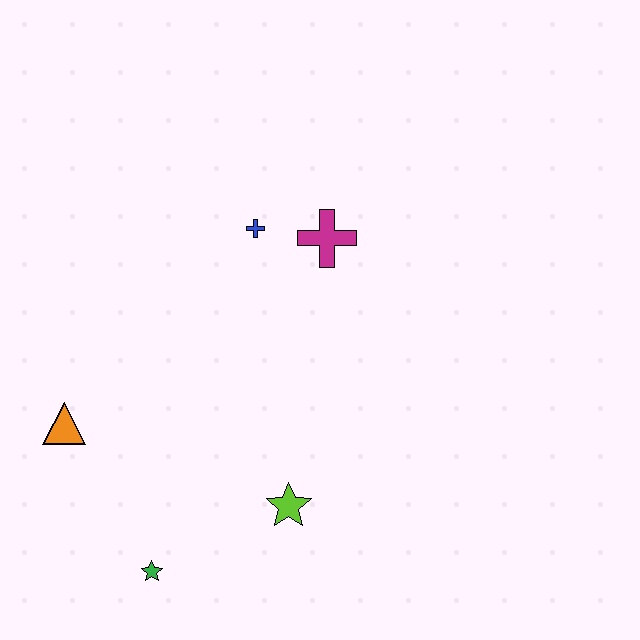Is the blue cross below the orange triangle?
No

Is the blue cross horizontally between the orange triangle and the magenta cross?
Yes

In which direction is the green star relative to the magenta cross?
The green star is below the magenta cross.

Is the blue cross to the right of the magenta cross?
No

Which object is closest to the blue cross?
The magenta cross is closest to the blue cross.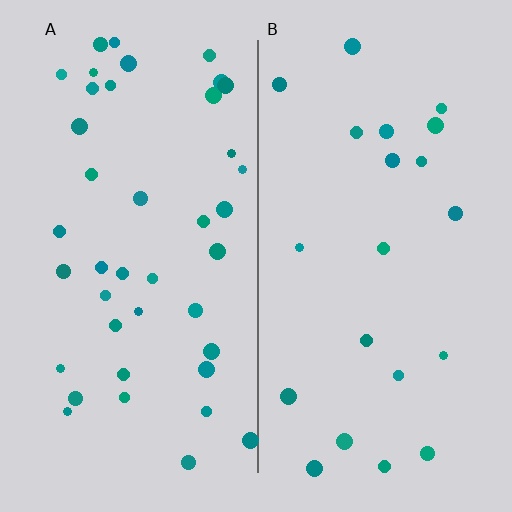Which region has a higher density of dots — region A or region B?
A (the left).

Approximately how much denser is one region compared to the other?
Approximately 2.0× — region A over region B.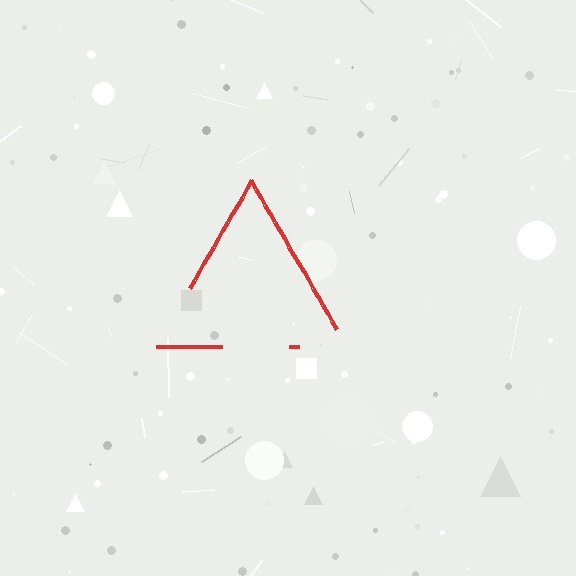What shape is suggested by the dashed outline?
The dashed outline suggests a triangle.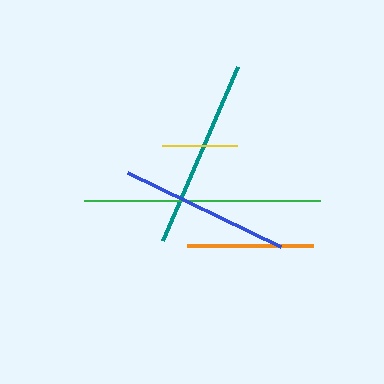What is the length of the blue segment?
The blue segment is approximately 170 pixels long.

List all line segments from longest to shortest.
From longest to shortest: green, teal, blue, orange, yellow.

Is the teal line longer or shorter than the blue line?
The teal line is longer than the blue line.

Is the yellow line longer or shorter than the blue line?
The blue line is longer than the yellow line.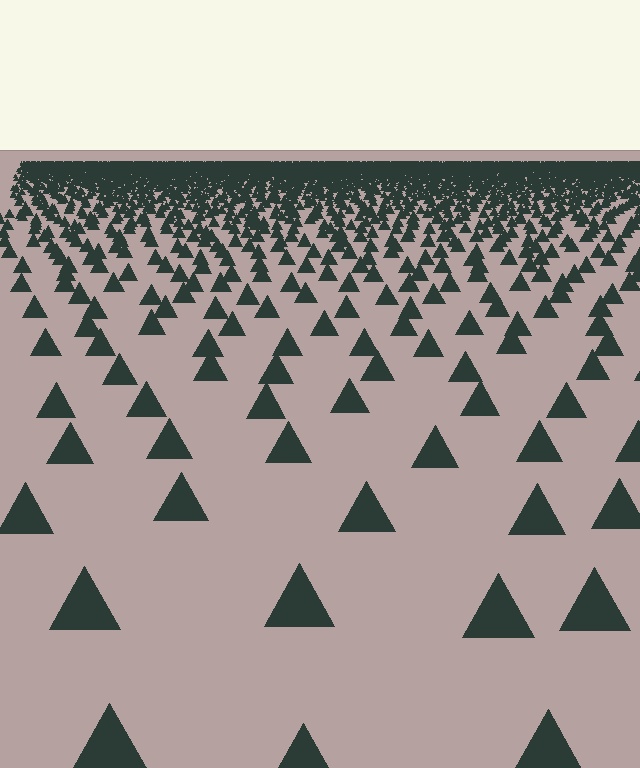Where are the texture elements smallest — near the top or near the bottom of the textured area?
Near the top.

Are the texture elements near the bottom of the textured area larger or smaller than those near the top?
Larger. Near the bottom, elements are closer to the viewer and appear at a bigger on-screen size.